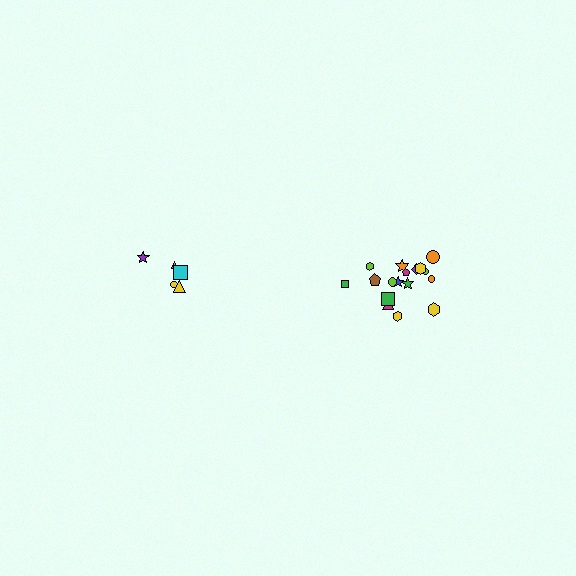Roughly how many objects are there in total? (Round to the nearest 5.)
Roughly 25 objects in total.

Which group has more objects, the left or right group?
The right group.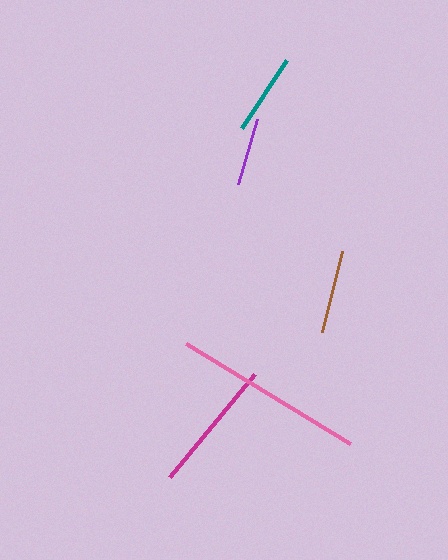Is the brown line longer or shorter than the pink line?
The pink line is longer than the brown line.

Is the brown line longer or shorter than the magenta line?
The magenta line is longer than the brown line.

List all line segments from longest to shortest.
From longest to shortest: pink, magenta, brown, teal, purple.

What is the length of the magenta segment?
The magenta segment is approximately 133 pixels long.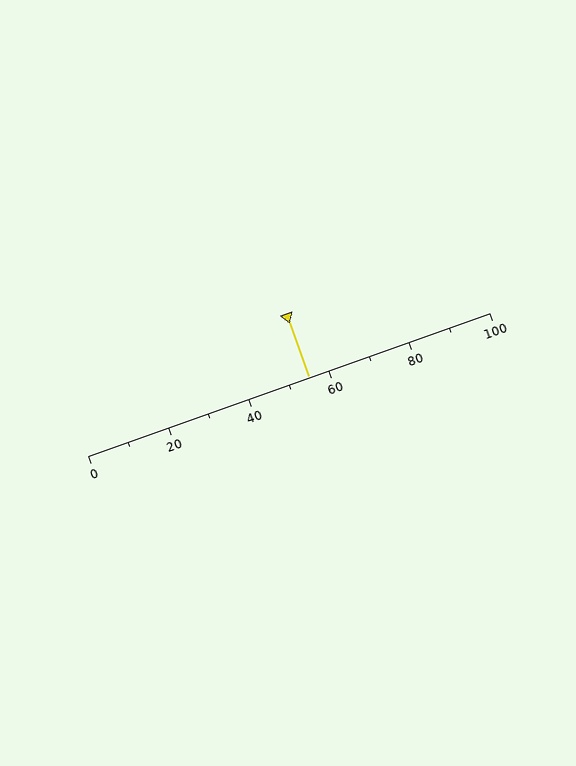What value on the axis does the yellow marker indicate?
The marker indicates approximately 55.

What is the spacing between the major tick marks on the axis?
The major ticks are spaced 20 apart.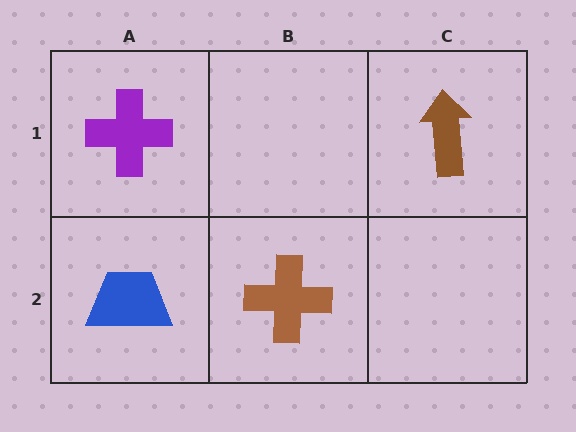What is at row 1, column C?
A brown arrow.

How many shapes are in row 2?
2 shapes.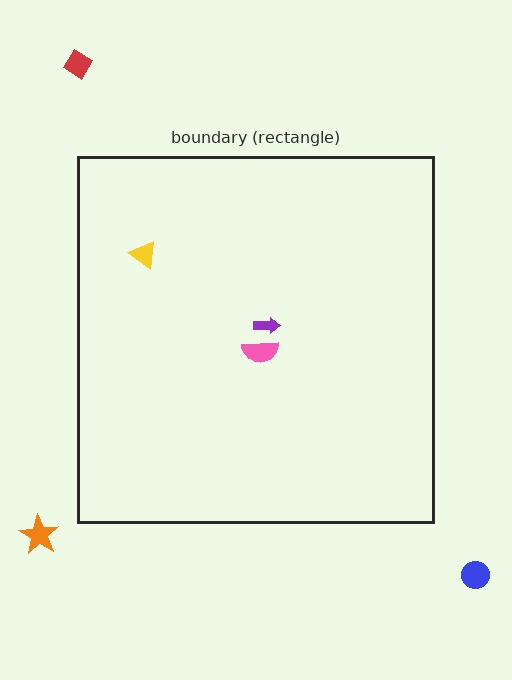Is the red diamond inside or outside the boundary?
Outside.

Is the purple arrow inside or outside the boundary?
Inside.